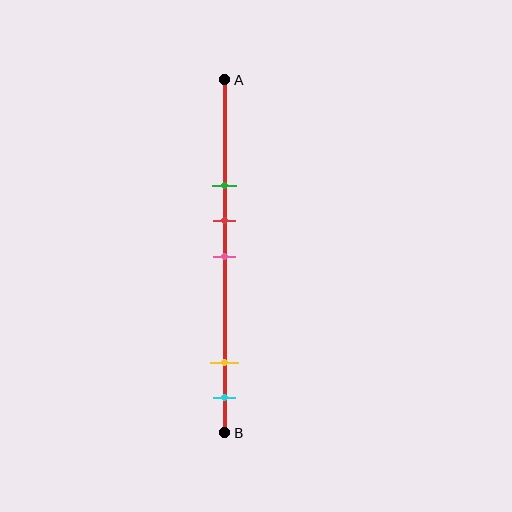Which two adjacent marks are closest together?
The red and pink marks are the closest adjacent pair.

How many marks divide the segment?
There are 5 marks dividing the segment.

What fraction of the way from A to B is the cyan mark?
The cyan mark is approximately 90% (0.9) of the way from A to B.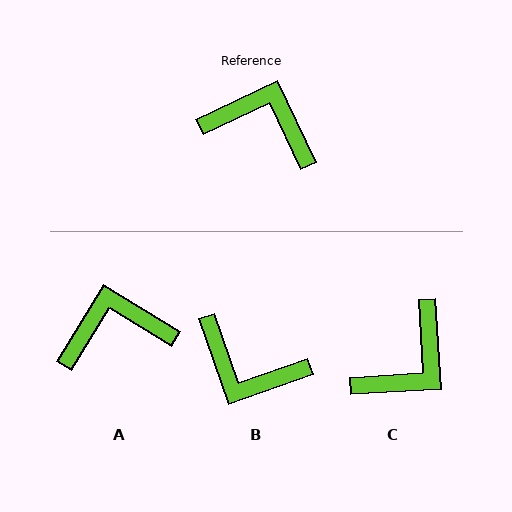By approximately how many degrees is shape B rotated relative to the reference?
Approximately 174 degrees counter-clockwise.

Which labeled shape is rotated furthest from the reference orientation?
B, about 174 degrees away.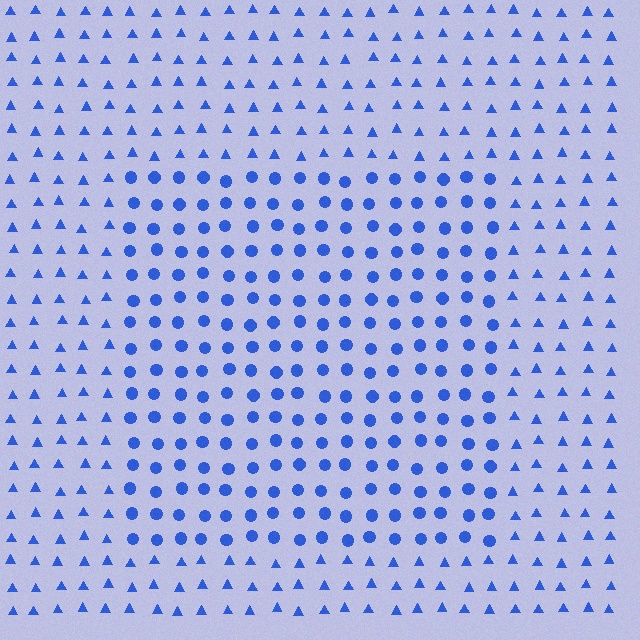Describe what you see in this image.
The image is filled with small blue elements arranged in a uniform grid. A rectangle-shaped region contains circles, while the surrounding area contains triangles. The boundary is defined purely by the change in element shape.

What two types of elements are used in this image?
The image uses circles inside the rectangle region and triangles outside it.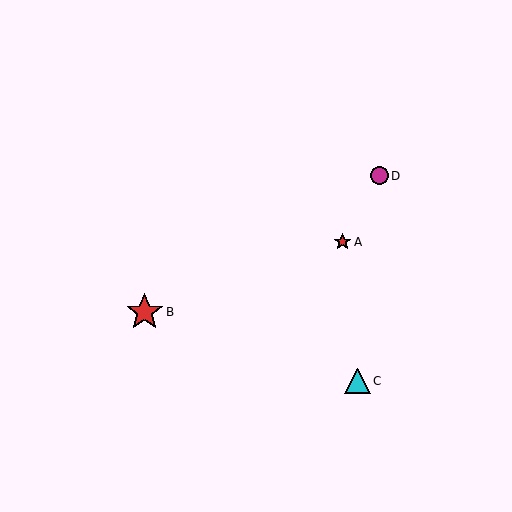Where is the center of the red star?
The center of the red star is at (343, 242).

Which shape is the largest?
The red star (labeled B) is the largest.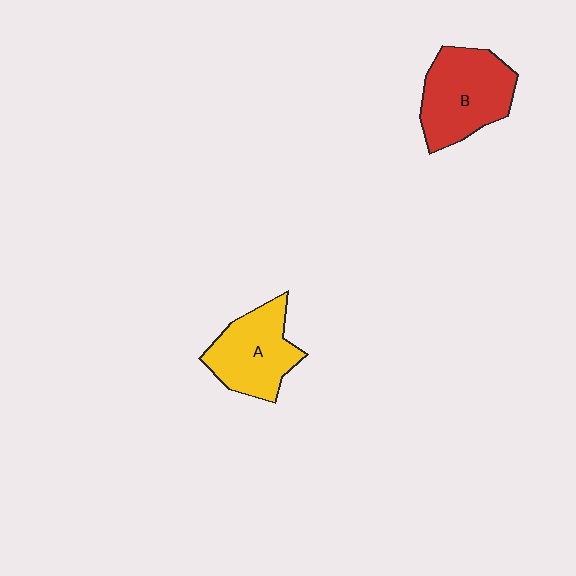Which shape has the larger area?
Shape B (red).